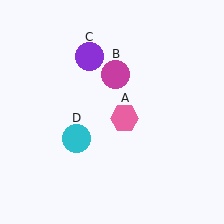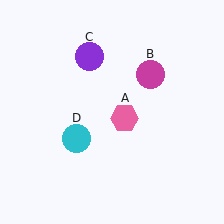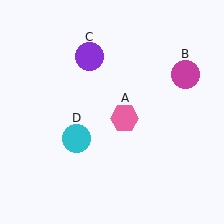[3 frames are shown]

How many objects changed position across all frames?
1 object changed position: magenta circle (object B).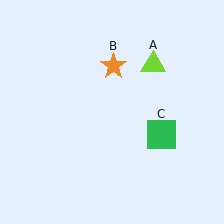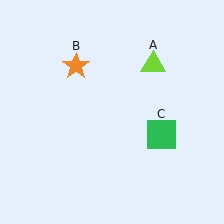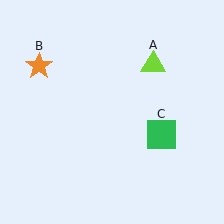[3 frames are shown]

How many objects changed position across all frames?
1 object changed position: orange star (object B).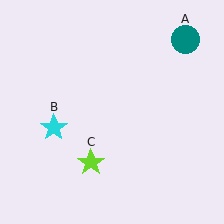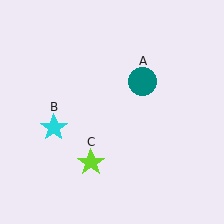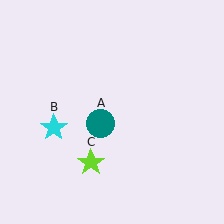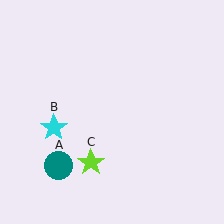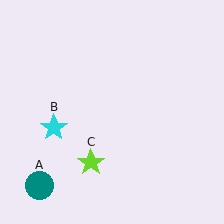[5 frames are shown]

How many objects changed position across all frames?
1 object changed position: teal circle (object A).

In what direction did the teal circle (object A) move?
The teal circle (object A) moved down and to the left.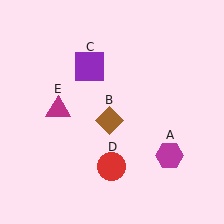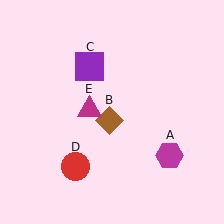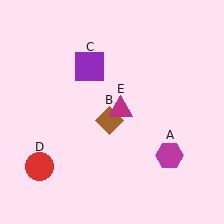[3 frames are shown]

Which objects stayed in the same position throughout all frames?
Magenta hexagon (object A) and brown diamond (object B) and purple square (object C) remained stationary.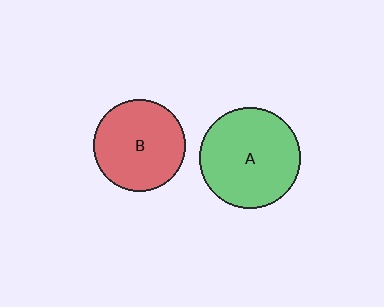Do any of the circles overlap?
No, none of the circles overlap.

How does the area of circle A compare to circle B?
Approximately 1.2 times.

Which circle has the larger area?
Circle A (green).